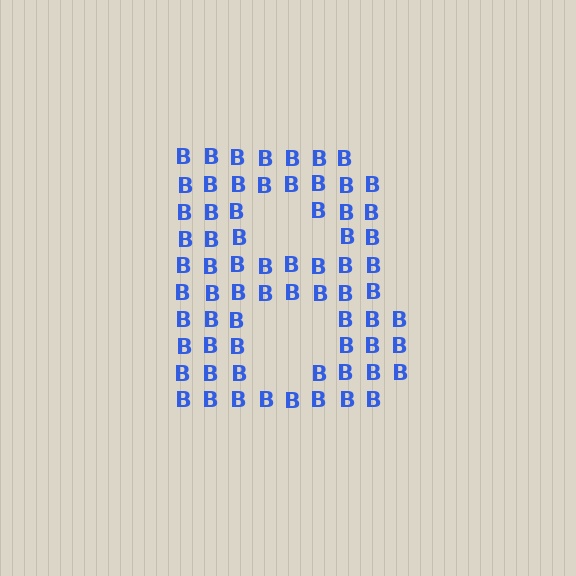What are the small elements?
The small elements are letter B's.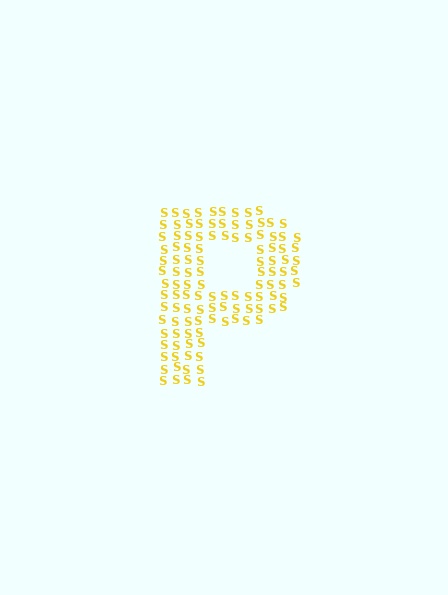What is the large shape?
The large shape is the letter P.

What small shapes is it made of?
It is made of small letter S's.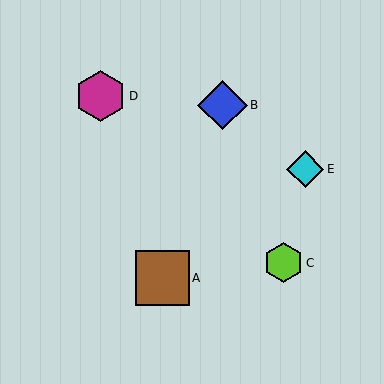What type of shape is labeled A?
Shape A is a brown square.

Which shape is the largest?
The brown square (labeled A) is the largest.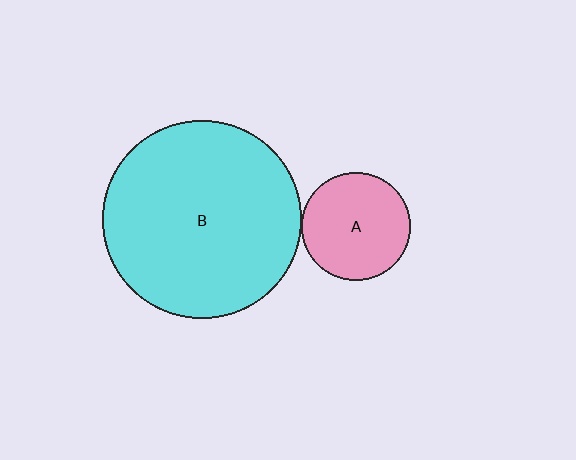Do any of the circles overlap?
No, none of the circles overlap.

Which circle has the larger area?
Circle B (cyan).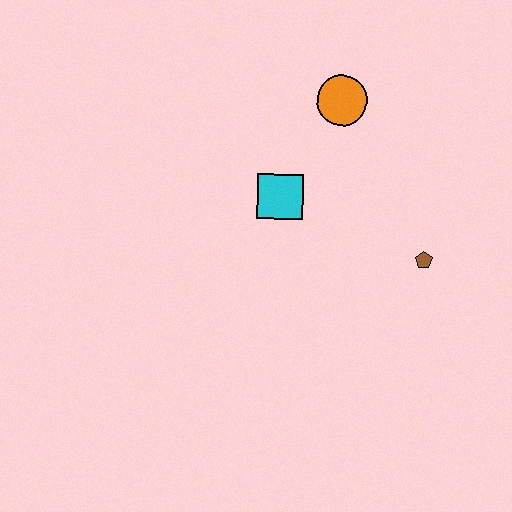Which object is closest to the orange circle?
The cyan square is closest to the orange circle.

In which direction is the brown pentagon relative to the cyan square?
The brown pentagon is to the right of the cyan square.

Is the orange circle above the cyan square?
Yes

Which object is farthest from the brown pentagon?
The orange circle is farthest from the brown pentagon.